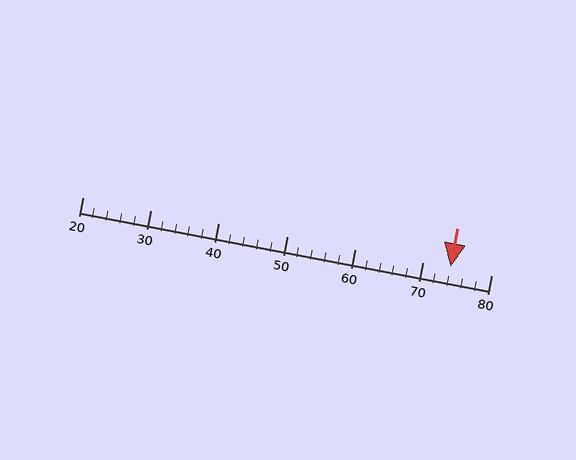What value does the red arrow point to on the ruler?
The red arrow points to approximately 74.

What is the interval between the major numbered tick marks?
The major tick marks are spaced 10 units apart.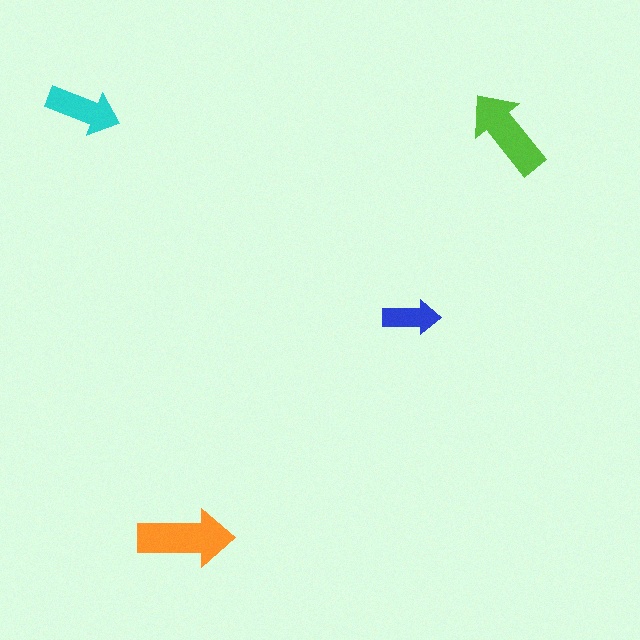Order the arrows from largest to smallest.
the orange one, the lime one, the cyan one, the blue one.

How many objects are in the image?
There are 4 objects in the image.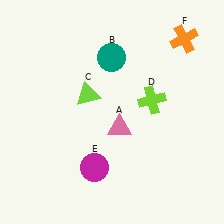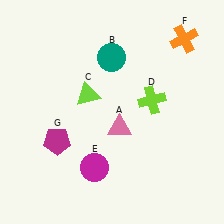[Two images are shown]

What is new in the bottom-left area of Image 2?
A magenta pentagon (G) was added in the bottom-left area of Image 2.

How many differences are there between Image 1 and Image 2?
There is 1 difference between the two images.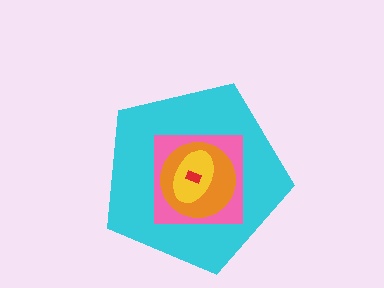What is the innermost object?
The red rectangle.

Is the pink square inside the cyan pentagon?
Yes.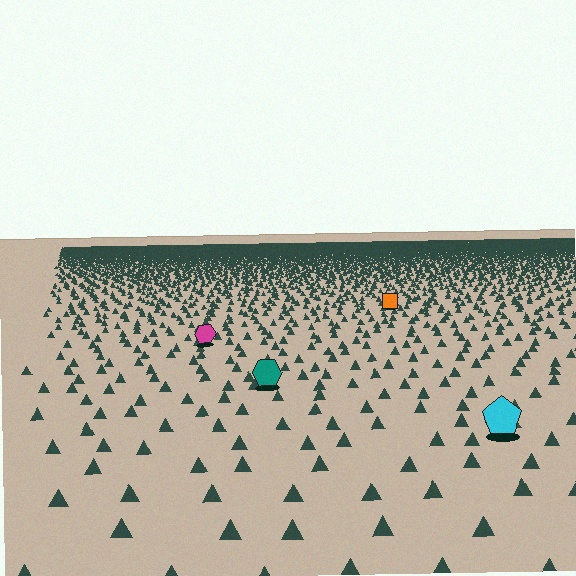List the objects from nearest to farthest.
From nearest to farthest: the cyan pentagon, the teal hexagon, the magenta hexagon, the orange square.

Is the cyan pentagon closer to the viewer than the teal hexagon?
Yes. The cyan pentagon is closer — you can tell from the texture gradient: the ground texture is coarser near it.